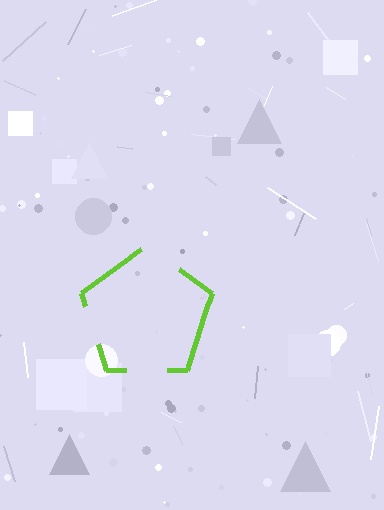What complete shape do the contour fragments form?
The contour fragments form a pentagon.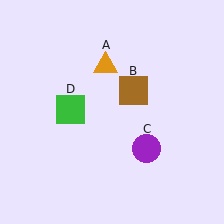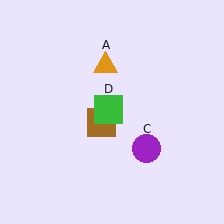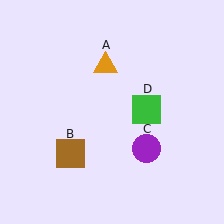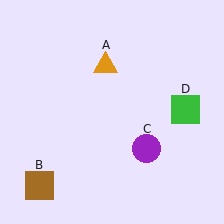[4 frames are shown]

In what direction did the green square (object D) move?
The green square (object D) moved right.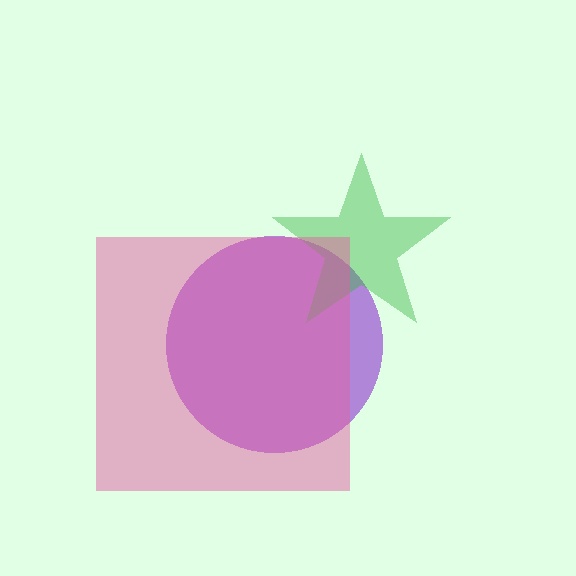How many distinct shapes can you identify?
There are 3 distinct shapes: a purple circle, a green star, a pink square.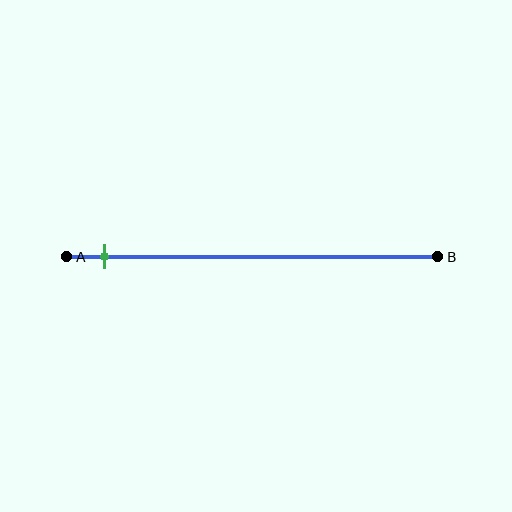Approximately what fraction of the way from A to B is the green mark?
The green mark is approximately 10% of the way from A to B.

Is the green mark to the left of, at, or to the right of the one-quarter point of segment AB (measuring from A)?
The green mark is to the left of the one-quarter point of segment AB.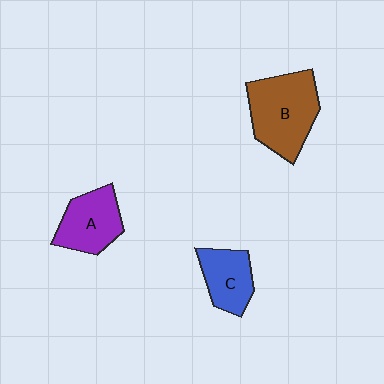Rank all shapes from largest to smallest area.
From largest to smallest: B (brown), A (purple), C (blue).